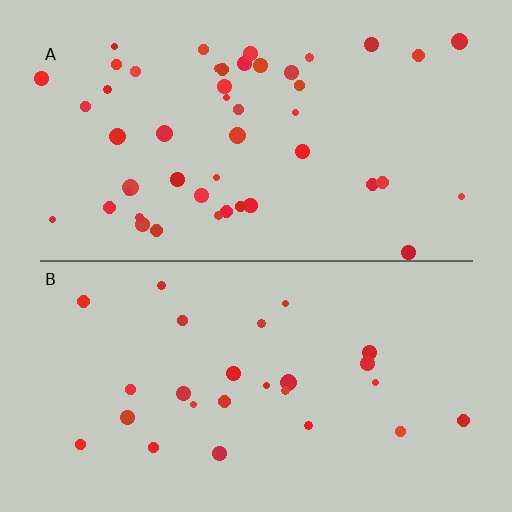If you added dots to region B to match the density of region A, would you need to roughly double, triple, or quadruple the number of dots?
Approximately double.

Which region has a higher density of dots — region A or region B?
A (the top).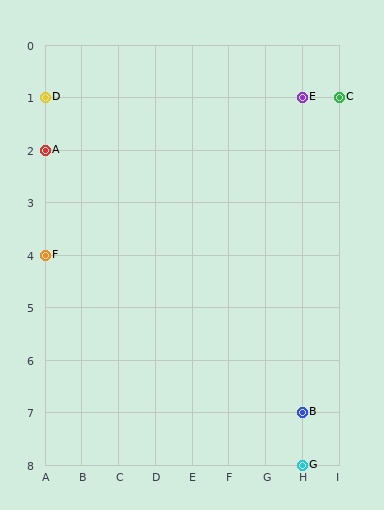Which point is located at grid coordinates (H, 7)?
Point B is at (H, 7).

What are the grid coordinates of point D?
Point D is at grid coordinates (A, 1).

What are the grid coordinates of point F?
Point F is at grid coordinates (A, 4).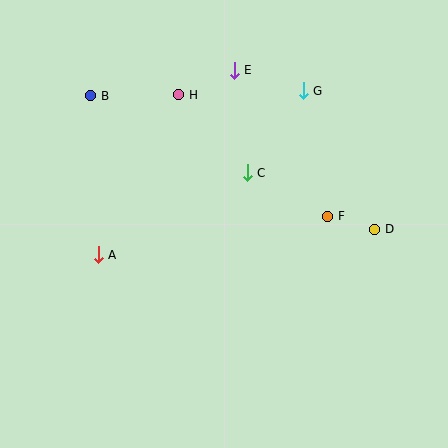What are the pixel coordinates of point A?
Point A is at (98, 255).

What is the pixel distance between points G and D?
The distance between G and D is 155 pixels.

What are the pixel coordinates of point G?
Point G is at (303, 91).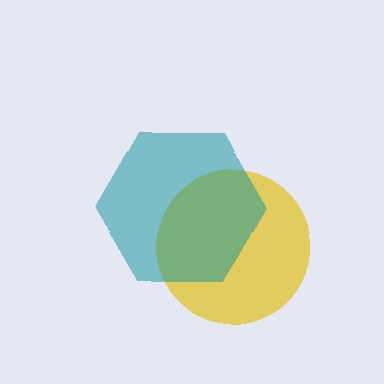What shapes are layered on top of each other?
The layered shapes are: a yellow circle, a teal hexagon.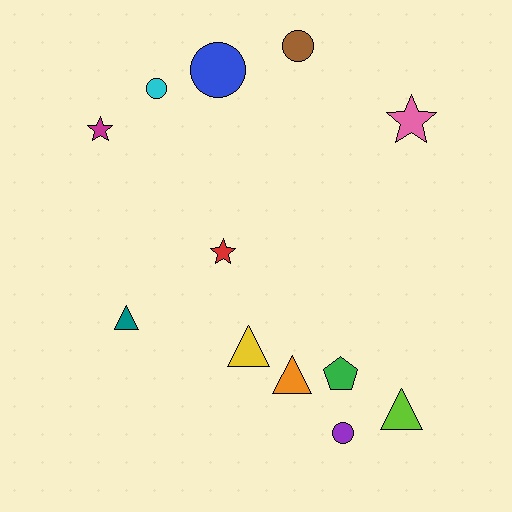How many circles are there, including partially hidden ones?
There are 4 circles.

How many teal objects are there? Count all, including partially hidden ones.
There is 1 teal object.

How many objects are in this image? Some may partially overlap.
There are 12 objects.